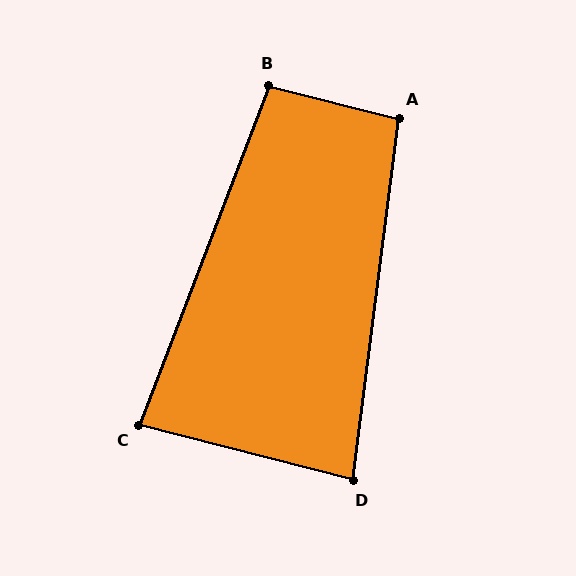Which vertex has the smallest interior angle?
D, at approximately 83 degrees.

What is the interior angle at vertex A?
Approximately 97 degrees (obtuse).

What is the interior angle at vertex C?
Approximately 83 degrees (acute).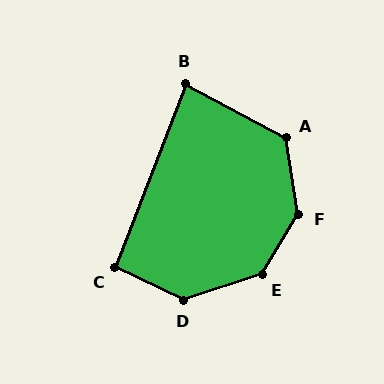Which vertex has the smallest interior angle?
B, at approximately 83 degrees.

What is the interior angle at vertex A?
Approximately 127 degrees (obtuse).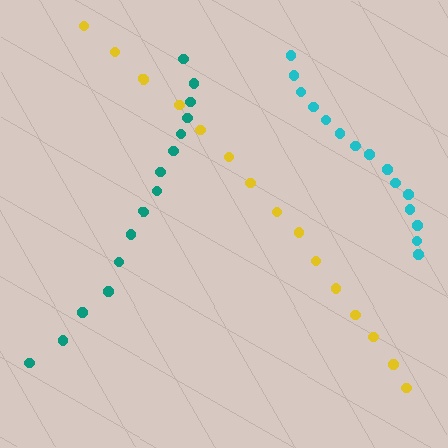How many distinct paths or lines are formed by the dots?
There are 3 distinct paths.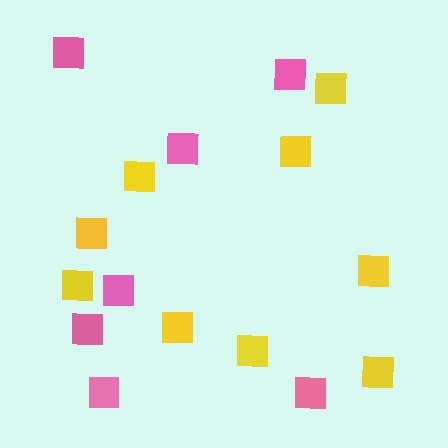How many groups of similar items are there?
There are 2 groups: one group of yellow squares (9) and one group of pink squares (7).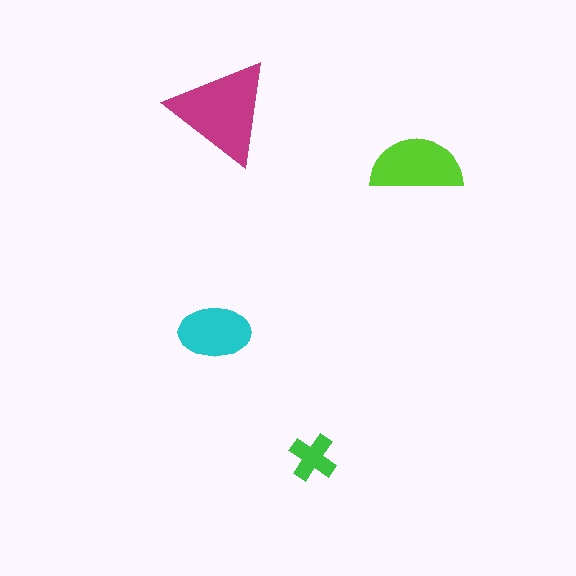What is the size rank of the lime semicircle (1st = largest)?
2nd.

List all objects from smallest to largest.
The green cross, the cyan ellipse, the lime semicircle, the magenta triangle.